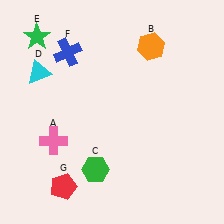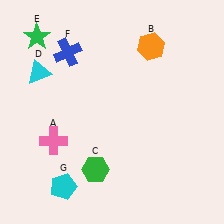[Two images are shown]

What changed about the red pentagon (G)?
In Image 1, G is red. In Image 2, it changed to cyan.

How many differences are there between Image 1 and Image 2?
There is 1 difference between the two images.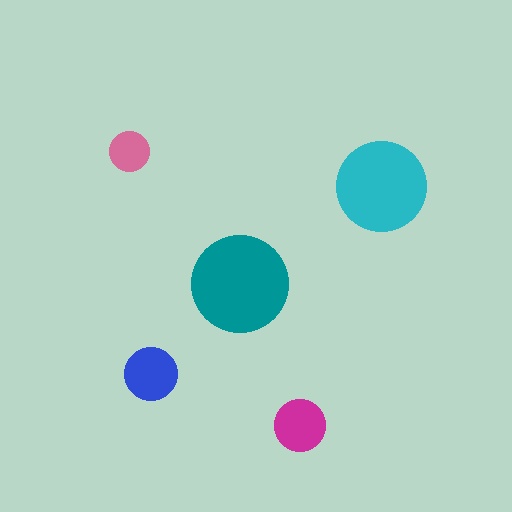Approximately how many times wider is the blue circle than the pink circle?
About 1.5 times wider.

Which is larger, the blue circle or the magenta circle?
The blue one.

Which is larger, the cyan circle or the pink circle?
The cyan one.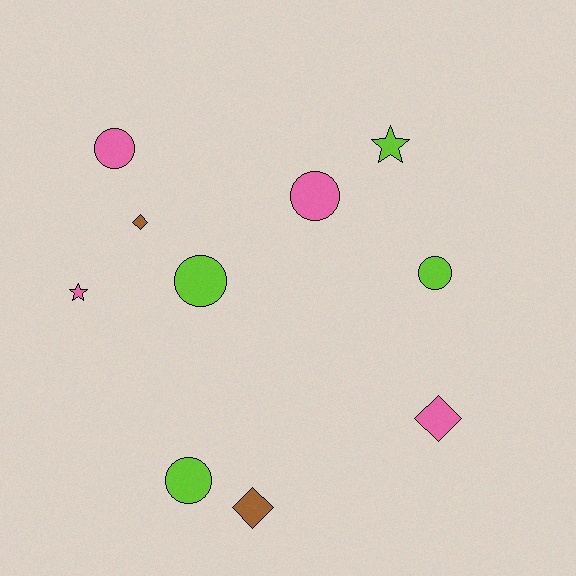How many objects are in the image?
There are 10 objects.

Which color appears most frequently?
Lime, with 4 objects.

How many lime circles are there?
There are 3 lime circles.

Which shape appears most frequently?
Circle, with 5 objects.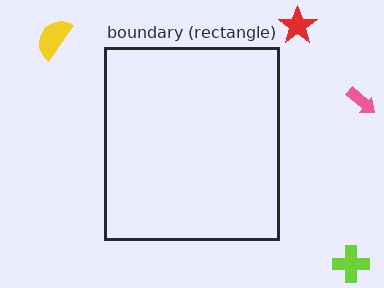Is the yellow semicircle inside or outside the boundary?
Outside.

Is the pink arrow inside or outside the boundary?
Outside.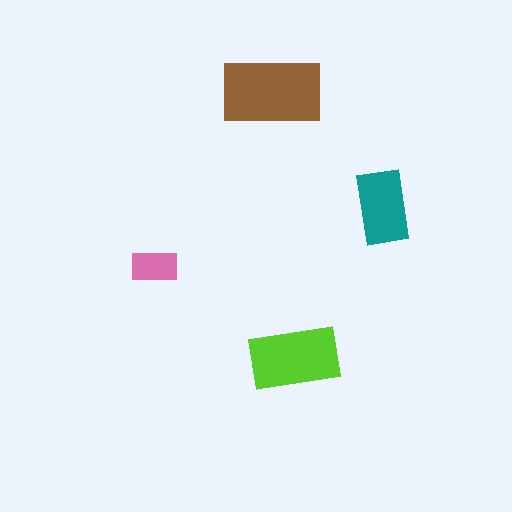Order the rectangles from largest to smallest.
the brown one, the lime one, the teal one, the pink one.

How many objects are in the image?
There are 4 objects in the image.